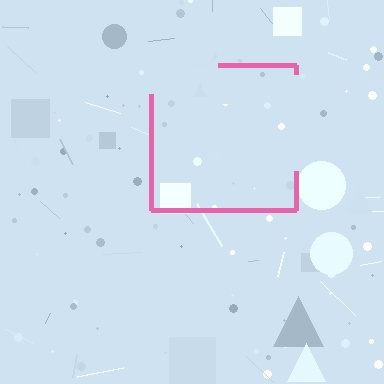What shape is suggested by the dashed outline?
The dashed outline suggests a square.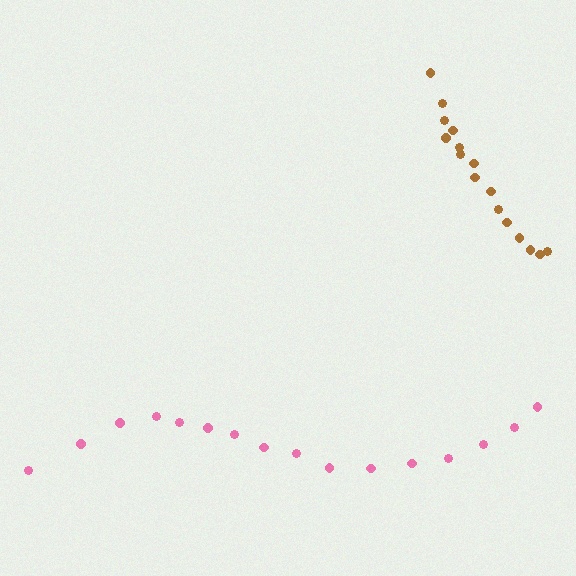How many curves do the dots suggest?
There are 2 distinct paths.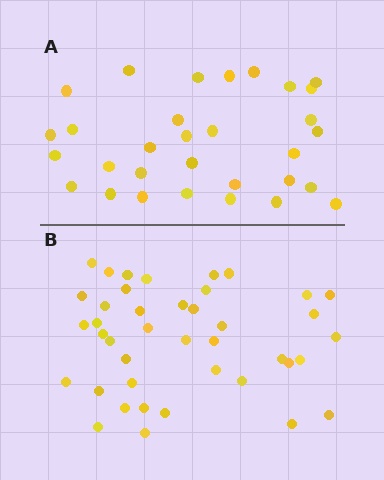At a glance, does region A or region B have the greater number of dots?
Region B (the bottom region) has more dots.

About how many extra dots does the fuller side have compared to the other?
Region B has roughly 10 or so more dots than region A.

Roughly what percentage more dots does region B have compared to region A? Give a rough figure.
About 30% more.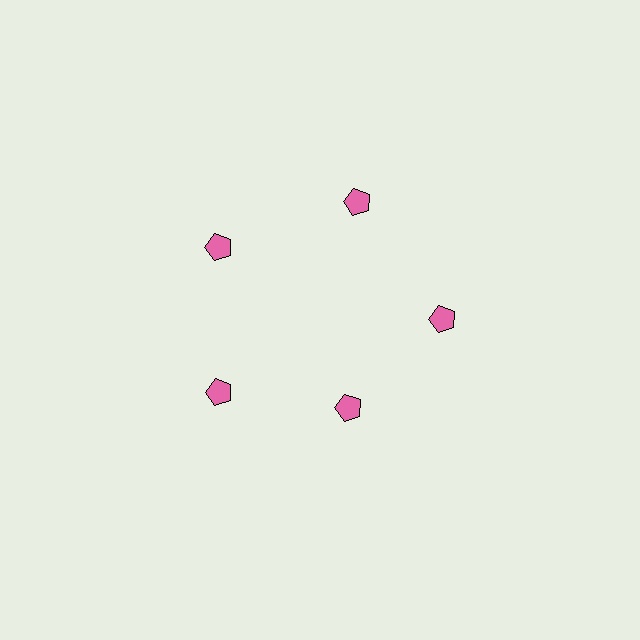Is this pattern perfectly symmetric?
No. The 5 pink pentagons are arranged in a ring, but one element near the 5 o'clock position is pulled inward toward the center, breaking the 5-fold rotational symmetry.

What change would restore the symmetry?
The symmetry would be restored by moving it outward, back onto the ring so that all 5 pentagons sit at equal angles and equal distance from the center.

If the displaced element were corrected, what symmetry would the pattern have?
It would have 5-fold rotational symmetry — the pattern would map onto itself every 72 degrees.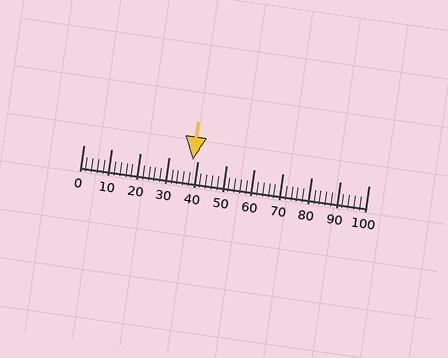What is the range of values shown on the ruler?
The ruler shows values from 0 to 100.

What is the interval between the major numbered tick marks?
The major tick marks are spaced 10 units apart.